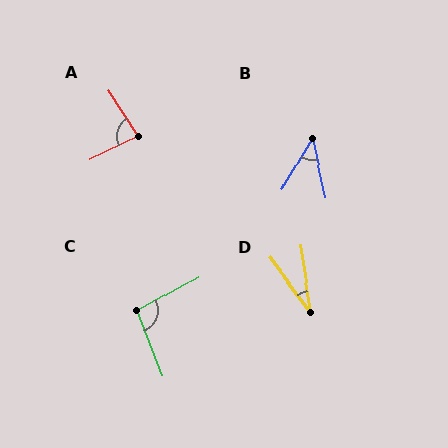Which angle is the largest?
C, at approximately 98 degrees.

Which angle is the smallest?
D, at approximately 28 degrees.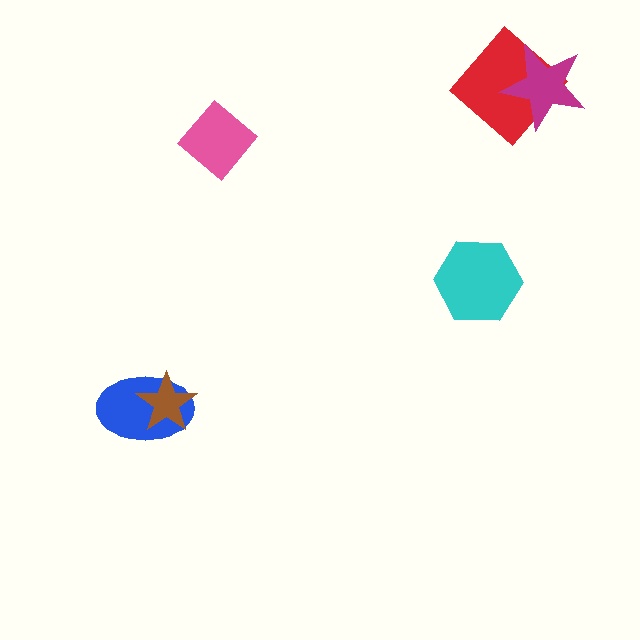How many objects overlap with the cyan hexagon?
0 objects overlap with the cyan hexagon.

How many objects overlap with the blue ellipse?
1 object overlaps with the blue ellipse.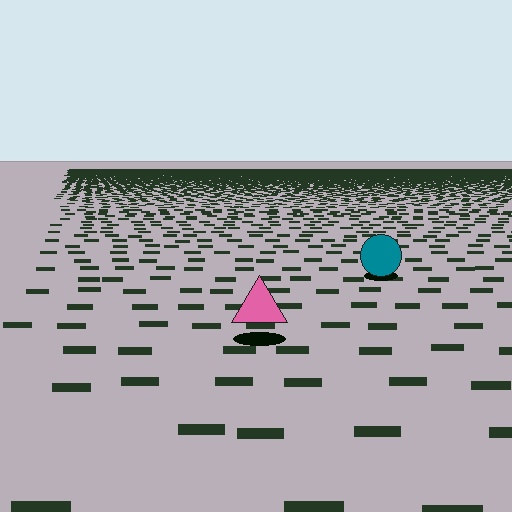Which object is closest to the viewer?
The pink triangle is closest. The texture marks near it are larger and more spread out.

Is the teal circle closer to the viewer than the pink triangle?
No. The pink triangle is closer — you can tell from the texture gradient: the ground texture is coarser near it.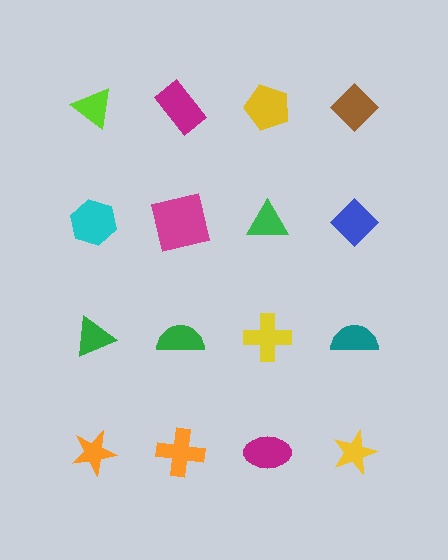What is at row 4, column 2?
An orange cross.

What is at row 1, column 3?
A yellow pentagon.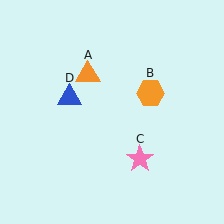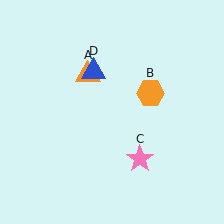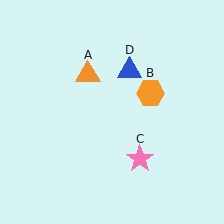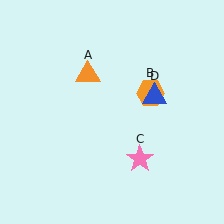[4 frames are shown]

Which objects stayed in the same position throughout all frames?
Orange triangle (object A) and orange hexagon (object B) and pink star (object C) remained stationary.